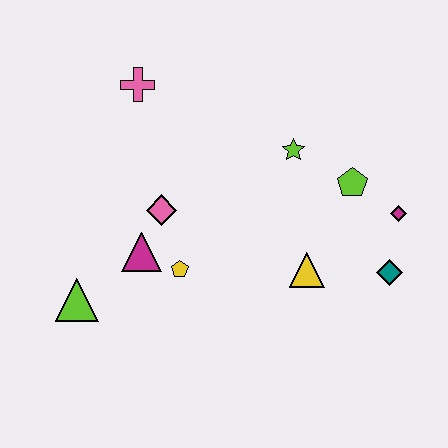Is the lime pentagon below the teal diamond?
No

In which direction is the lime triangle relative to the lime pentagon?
The lime triangle is to the left of the lime pentagon.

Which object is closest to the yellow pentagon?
The magenta triangle is closest to the yellow pentagon.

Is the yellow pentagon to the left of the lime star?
Yes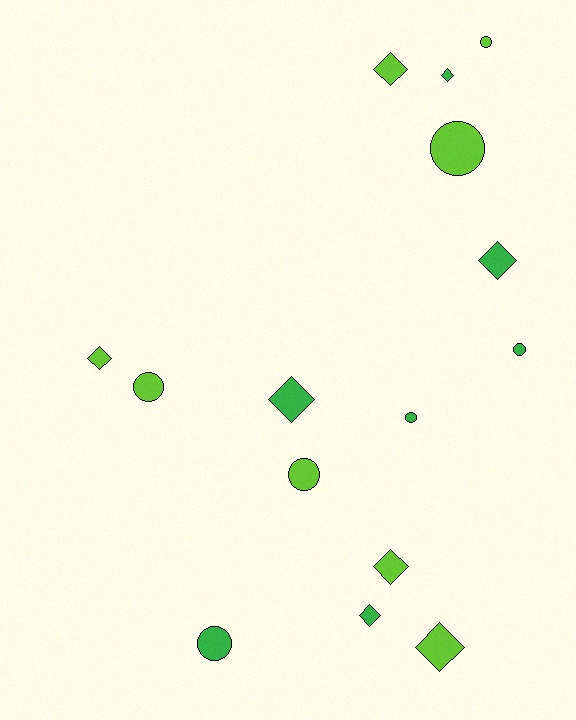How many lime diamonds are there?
There are 4 lime diamonds.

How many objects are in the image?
There are 15 objects.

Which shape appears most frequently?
Diamond, with 8 objects.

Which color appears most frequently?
Lime, with 8 objects.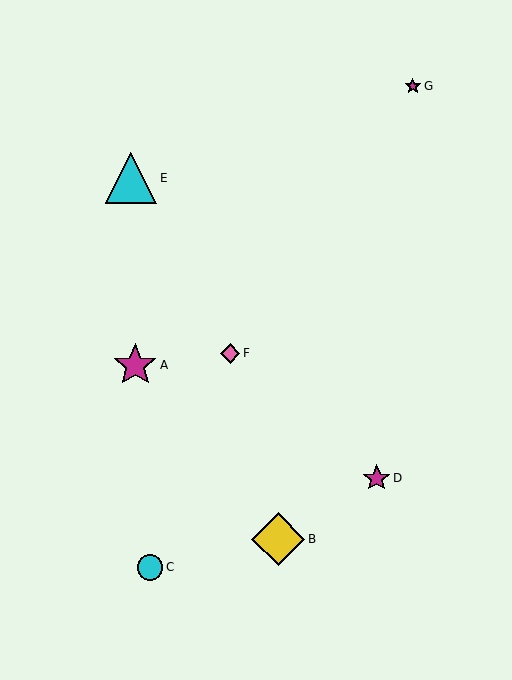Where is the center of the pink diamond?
The center of the pink diamond is at (230, 353).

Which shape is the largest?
The yellow diamond (labeled B) is the largest.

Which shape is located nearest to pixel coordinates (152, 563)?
The cyan circle (labeled C) at (150, 567) is nearest to that location.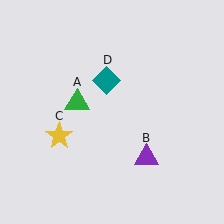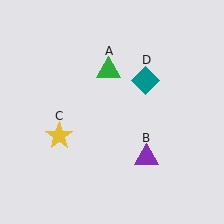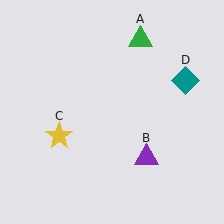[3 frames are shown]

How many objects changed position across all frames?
2 objects changed position: green triangle (object A), teal diamond (object D).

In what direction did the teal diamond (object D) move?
The teal diamond (object D) moved right.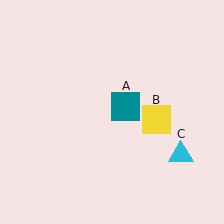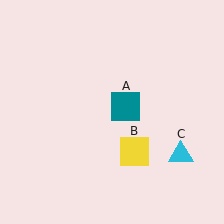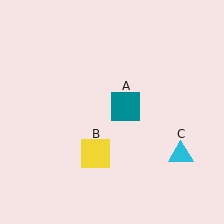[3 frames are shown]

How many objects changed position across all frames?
1 object changed position: yellow square (object B).